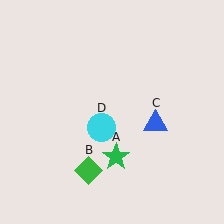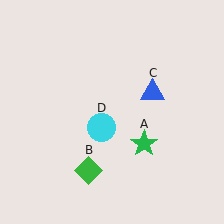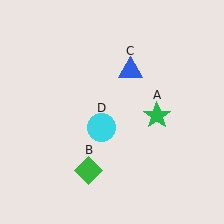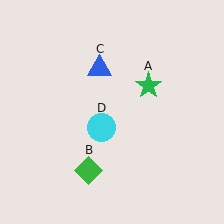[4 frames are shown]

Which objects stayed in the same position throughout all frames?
Green diamond (object B) and cyan circle (object D) remained stationary.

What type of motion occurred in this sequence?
The green star (object A), blue triangle (object C) rotated counterclockwise around the center of the scene.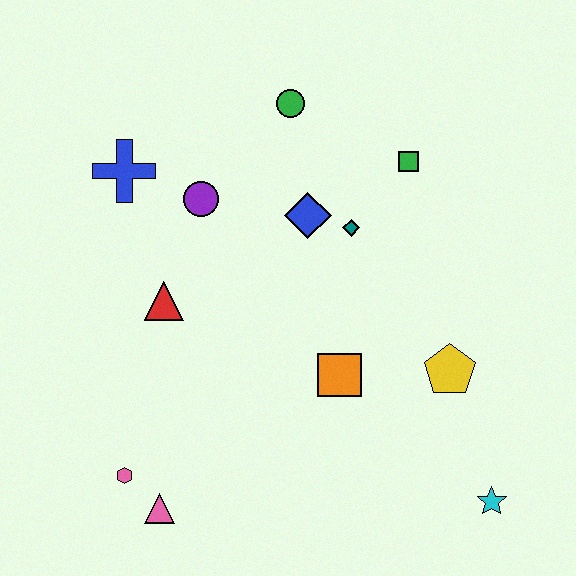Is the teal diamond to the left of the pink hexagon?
No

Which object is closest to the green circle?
The blue diamond is closest to the green circle.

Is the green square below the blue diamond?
No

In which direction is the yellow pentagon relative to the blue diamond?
The yellow pentagon is below the blue diamond.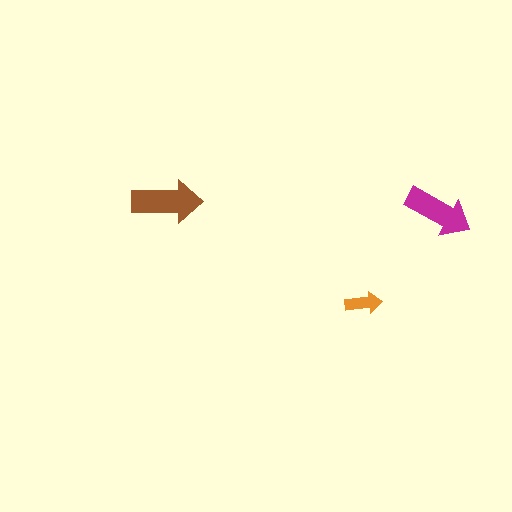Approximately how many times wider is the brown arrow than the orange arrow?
About 2 times wider.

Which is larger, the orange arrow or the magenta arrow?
The magenta one.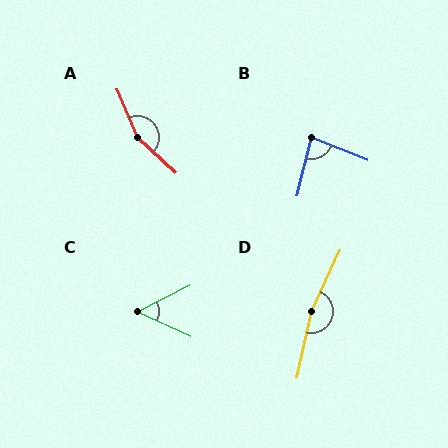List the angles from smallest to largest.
C (50°), B (82°), A (155°), D (167°).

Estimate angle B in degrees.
Approximately 82 degrees.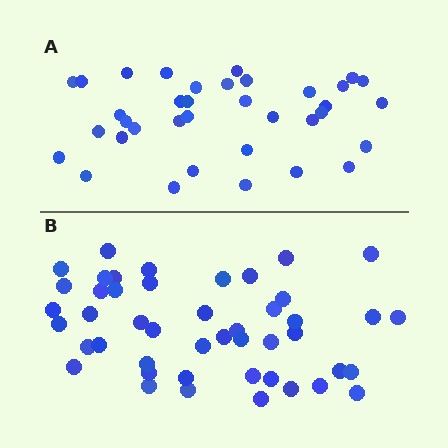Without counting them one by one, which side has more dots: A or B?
Region B (the bottom region) has more dots.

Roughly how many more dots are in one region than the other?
Region B has roughly 10 or so more dots than region A.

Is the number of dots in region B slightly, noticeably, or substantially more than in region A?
Region B has noticeably more, but not dramatically so. The ratio is roughly 1.3 to 1.